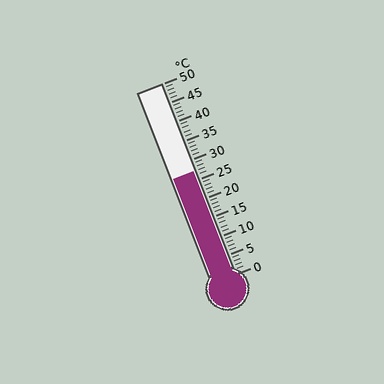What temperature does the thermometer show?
The thermometer shows approximately 27°C.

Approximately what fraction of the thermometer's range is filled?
The thermometer is filled to approximately 55% of its range.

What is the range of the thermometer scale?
The thermometer scale ranges from 0°C to 50°C.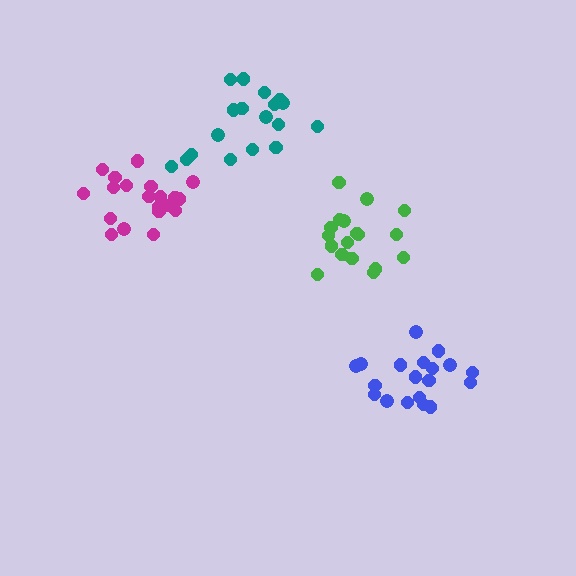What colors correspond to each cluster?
The clusters are colored: teal, blue, green, magenta.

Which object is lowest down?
The blue cluster is bottommost.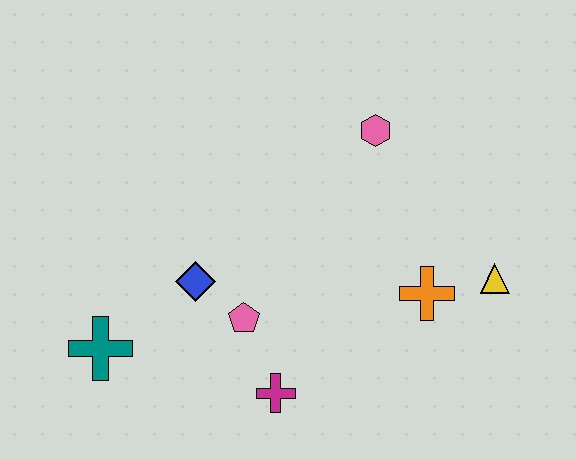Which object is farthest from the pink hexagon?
The teal cross is farthest from the pink hexagon.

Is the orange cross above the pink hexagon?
No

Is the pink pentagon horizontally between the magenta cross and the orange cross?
No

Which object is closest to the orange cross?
The yellow triangle is closest to the orange cross.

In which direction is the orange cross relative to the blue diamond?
The orange cross is to the right of the blue diamond.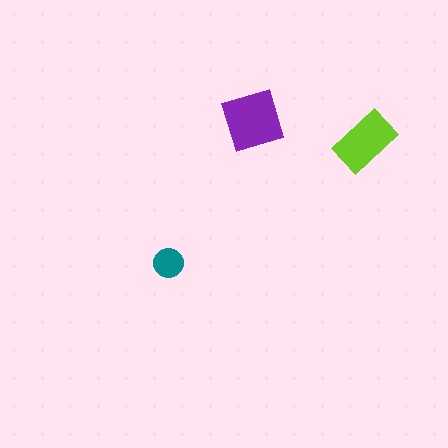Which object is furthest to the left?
The teal circle is leftmost.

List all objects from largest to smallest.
The purple square, the lime rectangle, the teal circle.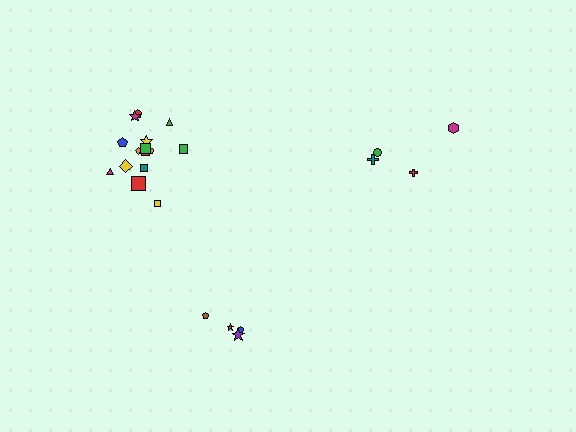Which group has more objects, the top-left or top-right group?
The top-left group.